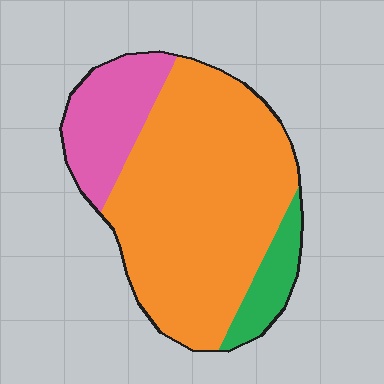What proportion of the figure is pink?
Pink takes up less than a quarter of the figure.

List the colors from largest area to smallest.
From largest to smallest: orange, pink, green.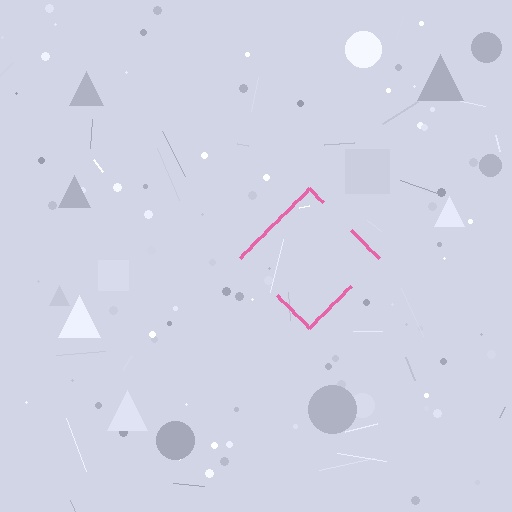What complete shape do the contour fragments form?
The contour fragments form a diamond.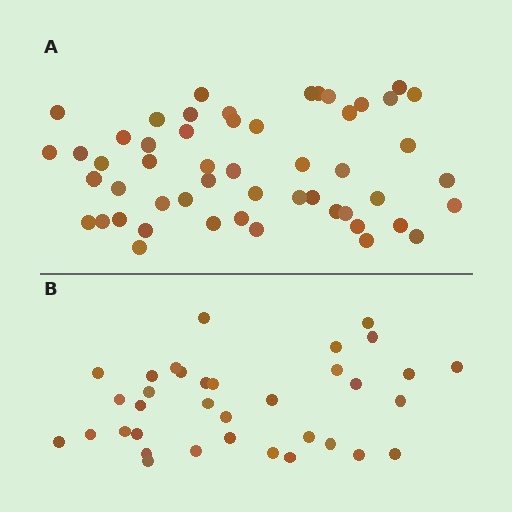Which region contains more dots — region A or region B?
Region A (the top region) has more dots.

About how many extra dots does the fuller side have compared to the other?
Region A has approximately 15 more dots than region B.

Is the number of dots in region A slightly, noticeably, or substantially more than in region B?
Region A has substantially more. The ratio is roughly 1.5 to 1.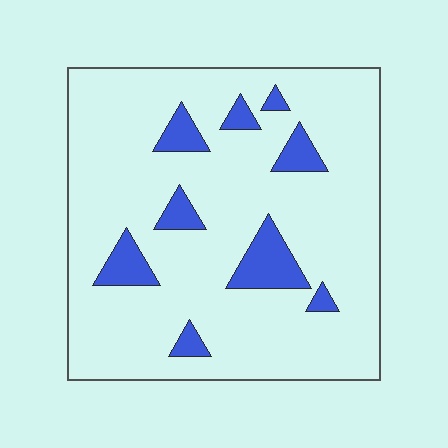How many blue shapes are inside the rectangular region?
9.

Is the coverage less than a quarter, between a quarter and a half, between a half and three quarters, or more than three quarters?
Less than a quarter.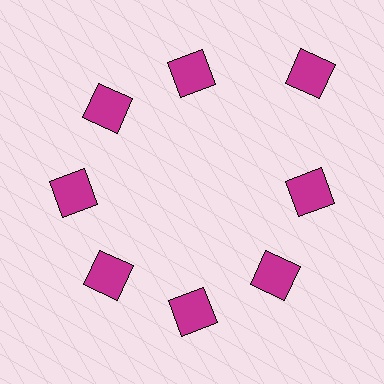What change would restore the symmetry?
The symmetry would be restored by moving it inward, back onto the ring so that all 8 squares sit at equal angles and equal distance from the center.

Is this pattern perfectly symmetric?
No. The 8 magenta squares are arranged in a ring, but one element near the 2 o'clock position is pushed outward from the center, breaking the 8-fold rotational symmetry.